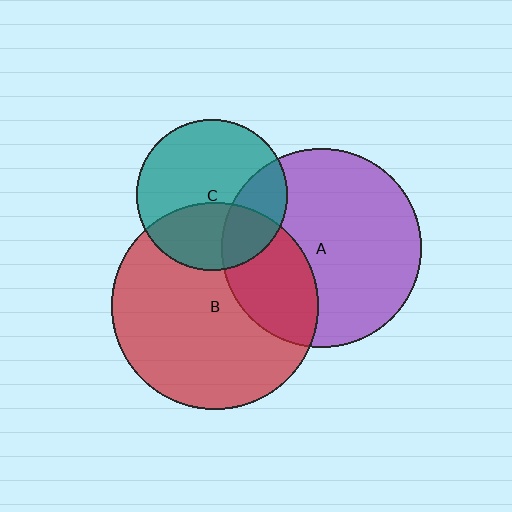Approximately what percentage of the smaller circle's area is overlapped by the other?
Approximately 35%.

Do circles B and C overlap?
Yes.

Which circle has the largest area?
Circle B (red).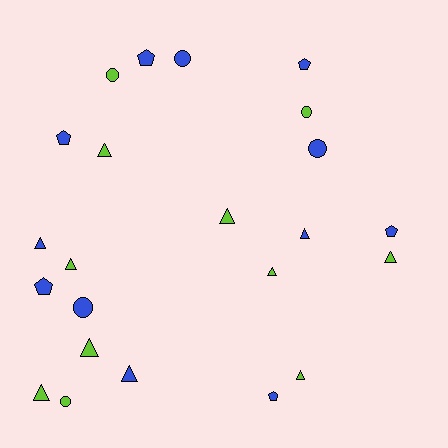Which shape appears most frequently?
Triangle, with 11 objects.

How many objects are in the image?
There are 23 objects.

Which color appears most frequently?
Blue, with 12 objects.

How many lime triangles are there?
There are 8 lime triangles.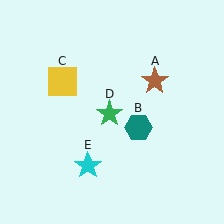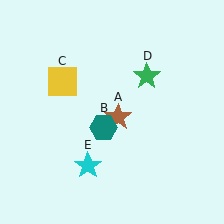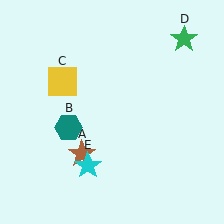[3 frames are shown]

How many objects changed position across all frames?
3 objects changed position: brown star (object A), teal hexagon (object B), green star (object D).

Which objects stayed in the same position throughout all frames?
Yellow square (object C) and cyan star (object E) remained stationary.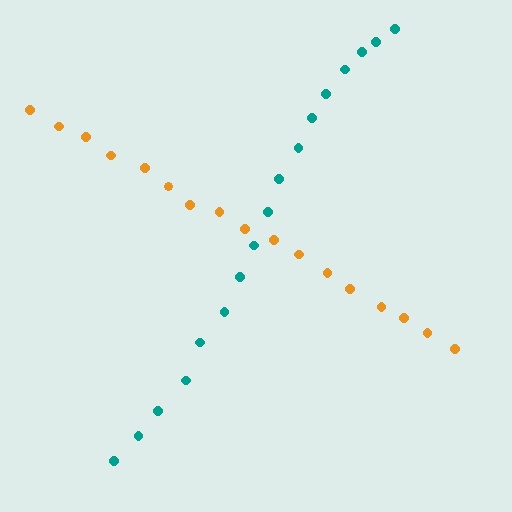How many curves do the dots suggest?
There are 2 distinct paths.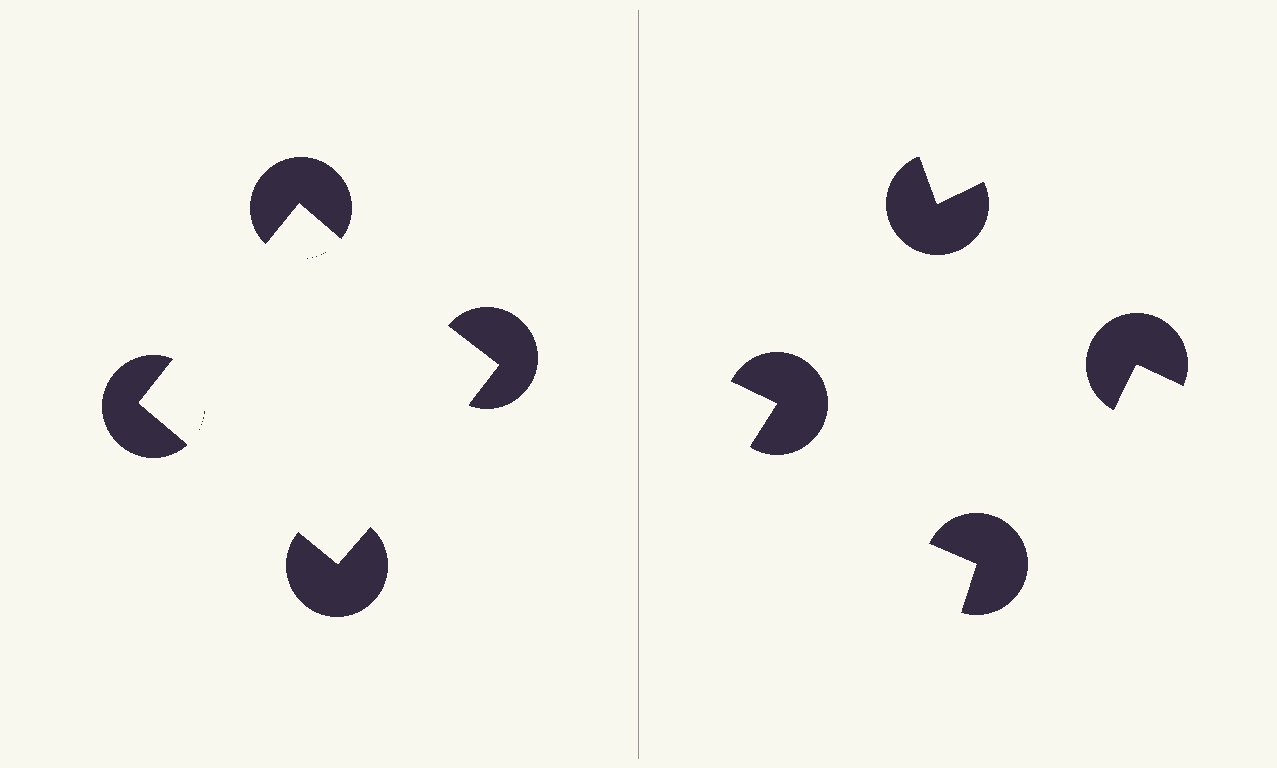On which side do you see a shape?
An illusory square appears on the left side. On the right side the wedge cuts are rotated, so no coherent shape forms.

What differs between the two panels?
The pac-man discs are positioned identically on both sides; only the wedge orientations differ. On the left they align to a square; on the right they are misaligned.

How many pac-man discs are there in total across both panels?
8 — 4 on each side.